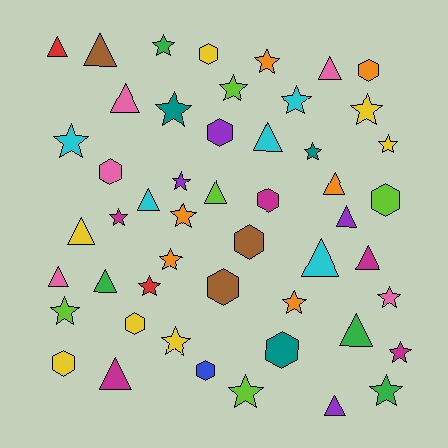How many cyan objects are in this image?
There are 5 cyan objects.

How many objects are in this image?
There are 50 objects.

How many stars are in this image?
There are 21 stars.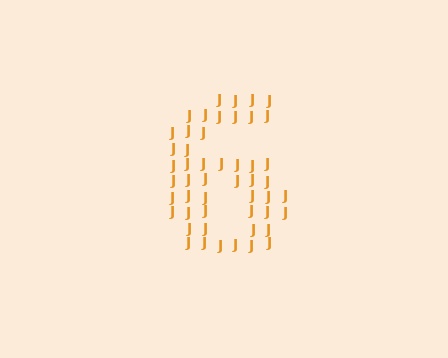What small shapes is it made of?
It is made of small letter J's.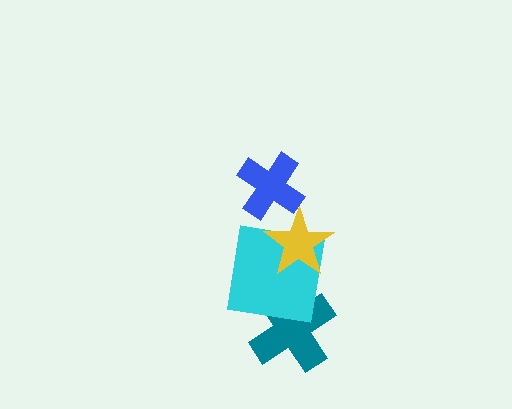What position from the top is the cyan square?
The cyan square is 3rd from the top.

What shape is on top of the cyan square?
The yellow star is on top of the cyan square.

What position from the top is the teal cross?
The teal cross is 4th from the top.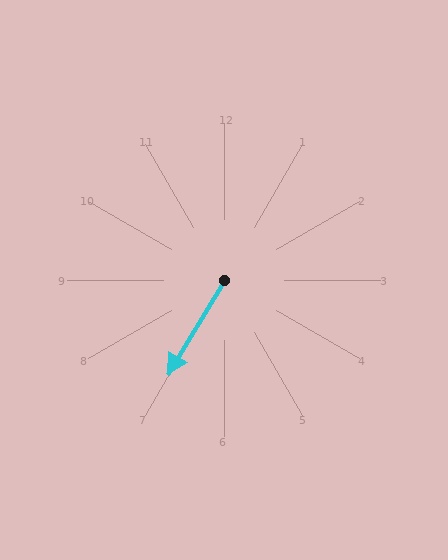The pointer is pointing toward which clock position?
Roughly 7 o'clock.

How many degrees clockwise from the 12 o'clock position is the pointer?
Approximately 211 degrees.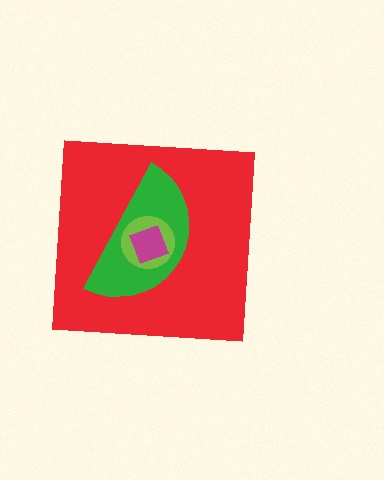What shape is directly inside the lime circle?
The magenta square.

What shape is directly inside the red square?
The green semicircle.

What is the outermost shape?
The red square.